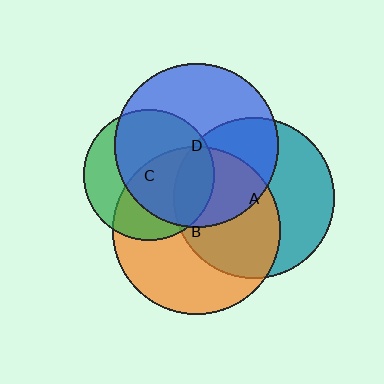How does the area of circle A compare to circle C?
Approximately 1.5 times.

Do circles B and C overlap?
Yes.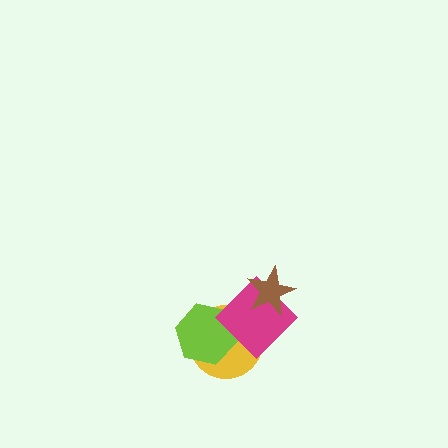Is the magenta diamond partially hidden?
Yes, it is partially covered by another shape.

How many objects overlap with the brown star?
1 object overlaps with the brown star.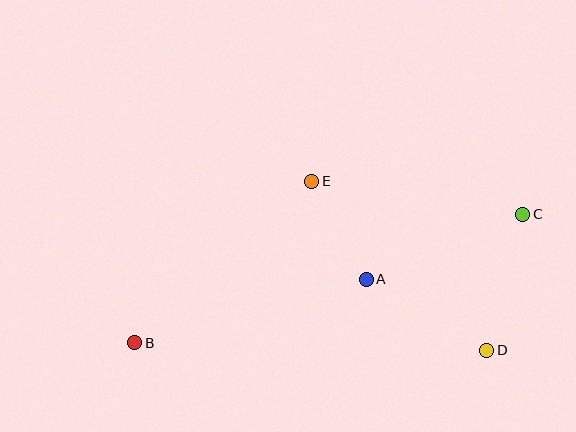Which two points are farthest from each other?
Points B and C are farthest from each other.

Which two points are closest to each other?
Points A and E are closest to each other.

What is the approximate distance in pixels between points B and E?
The distance between B and E is approximately 240 pixels.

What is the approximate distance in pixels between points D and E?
The distance between D and E is approximately 243 pixels.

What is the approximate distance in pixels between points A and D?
The distance between A and D is approximately 139 pixels.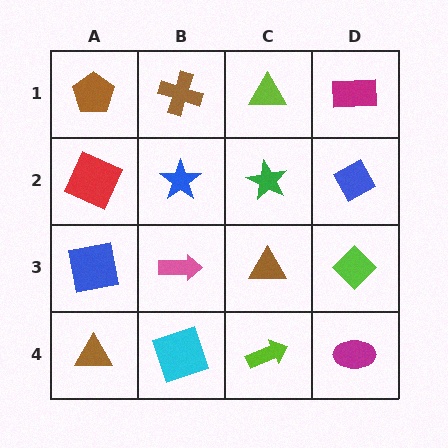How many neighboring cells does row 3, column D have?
3.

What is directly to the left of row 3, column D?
A brown triangle.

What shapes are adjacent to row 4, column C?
A brown triangle (row 3, column C), a cyan square (row 4, column B), a magenta ellipse (row 4, column D).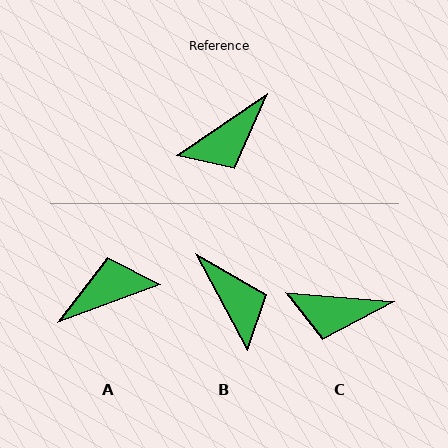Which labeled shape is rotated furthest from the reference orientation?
A, about 166 degrees away.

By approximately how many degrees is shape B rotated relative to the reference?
Approximately 83 degrees counter-clockwise.